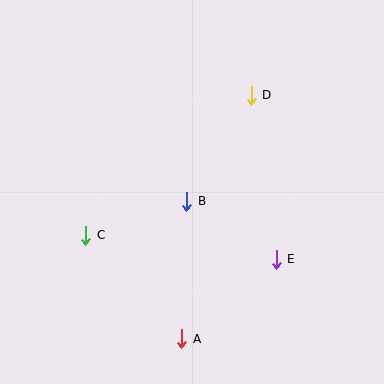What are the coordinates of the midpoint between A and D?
The midpoint between A and D is at (217, 217).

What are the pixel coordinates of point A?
Point A is at (182, 339).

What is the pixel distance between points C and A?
The distance between C and A is 141 pixels.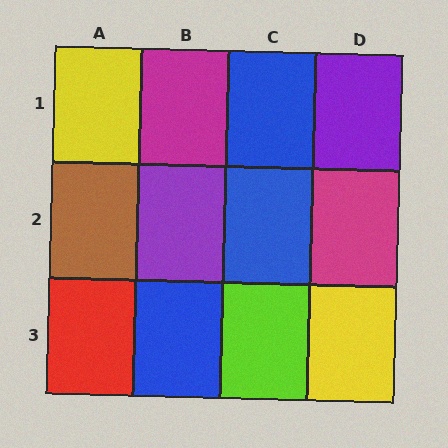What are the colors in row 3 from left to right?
Red, blue, lime, yellow.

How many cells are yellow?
2 cells are yellow.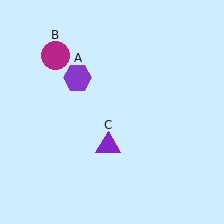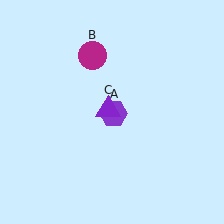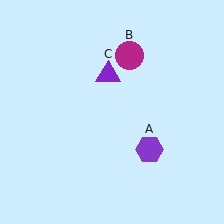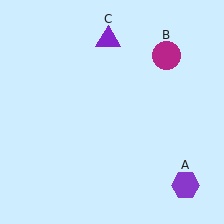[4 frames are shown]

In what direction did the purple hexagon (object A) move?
The purple hexagon (object A) moved down and to the right.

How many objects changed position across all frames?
3 objects changed position: purple hexagon (object A), magenta circle (object B), purple triangle (object C).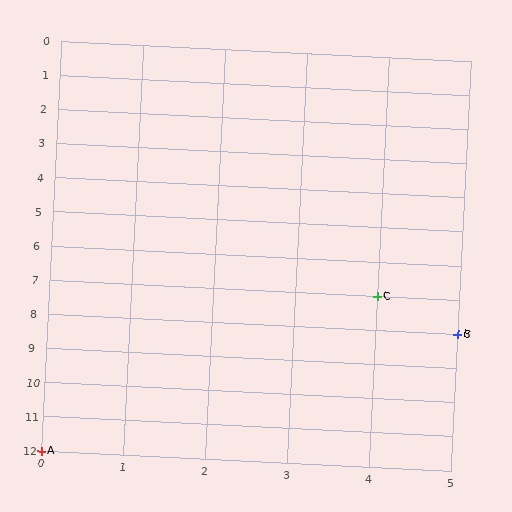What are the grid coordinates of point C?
Point C is at grid coordinates (4, 7).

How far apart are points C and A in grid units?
Points C and A are 4 columns and 5 rows apart (about 6.4 grid units diagonally).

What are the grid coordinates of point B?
Point B is at grid coordinates (5, 8).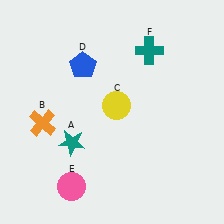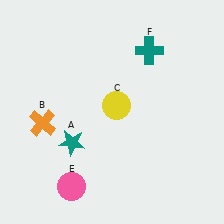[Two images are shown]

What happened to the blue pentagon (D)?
The blue pentagon (D) was removed in Image 2. It was in the top-left area of Image 1.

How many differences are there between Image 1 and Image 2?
There is 1 difference between the two images.